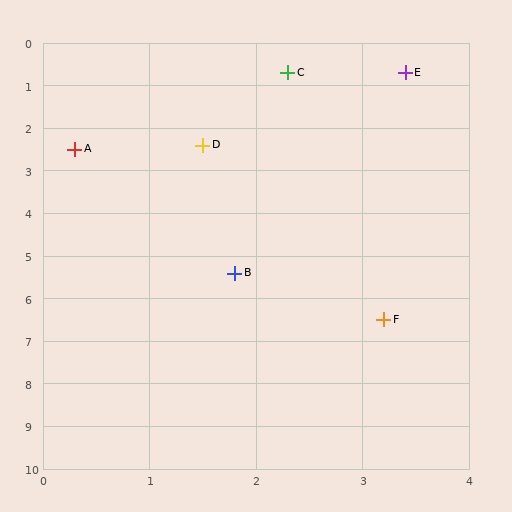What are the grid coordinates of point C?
Point C is at approximately (2.3, 0.7).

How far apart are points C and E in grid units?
Points C and E are about 1.1 grid units apart.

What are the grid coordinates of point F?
Point F is at approximately (3.2, 6.5).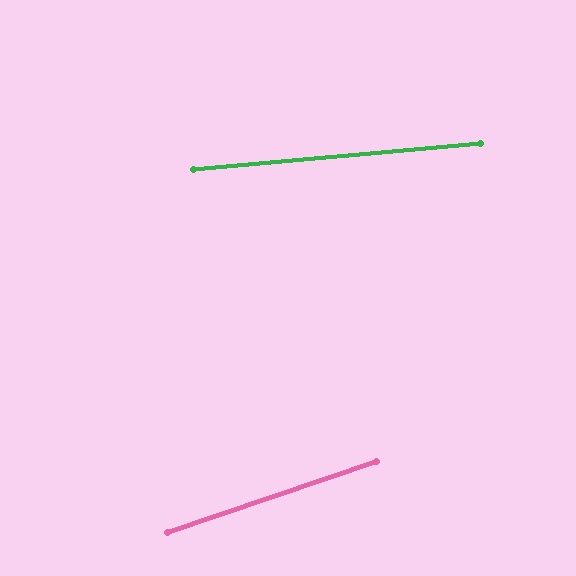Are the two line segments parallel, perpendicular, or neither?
Neither parallel nor perpendicular — they differ by about 14°.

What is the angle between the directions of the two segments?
Approximately 14 degrees.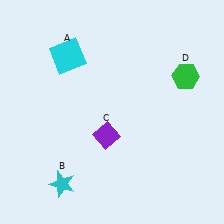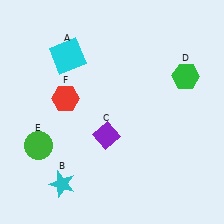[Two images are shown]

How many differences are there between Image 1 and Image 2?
There are 2 differences between the two images.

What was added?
A green circle (E), a red hexagon (F) were added in Image 2.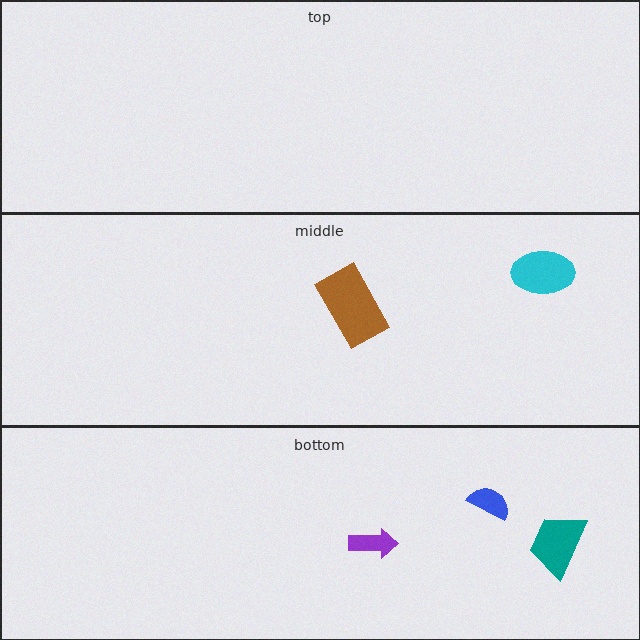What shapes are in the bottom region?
The teal trapezoid, the purple arrow, the blue semicircle.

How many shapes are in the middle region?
2.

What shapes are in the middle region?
The brown rectangle, the cyan ellipse.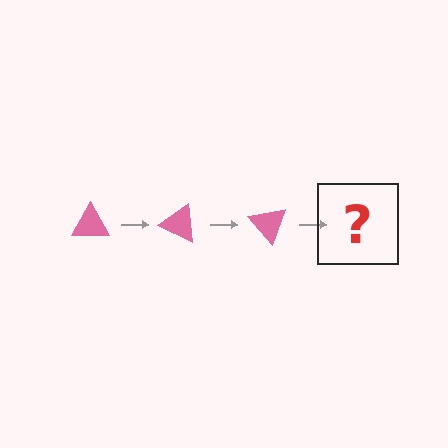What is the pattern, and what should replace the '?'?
The pattern is that the triangle rotates 25 degrees each step. The '?' should be a pink triangle rotated 75 degrees.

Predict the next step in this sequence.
The next step is a pink triangle rotated 75 degrees.